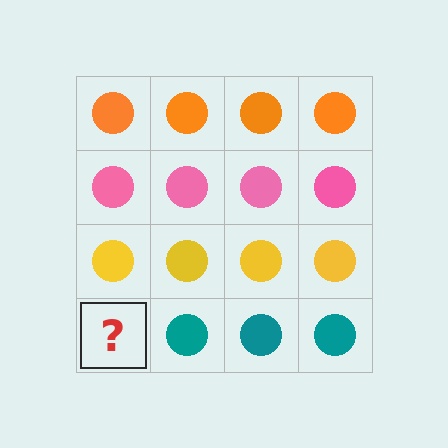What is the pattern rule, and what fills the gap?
The rule is that each row has a consistent color. The gap should be filled with a teal circle.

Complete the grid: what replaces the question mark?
The question mark should be replaced with a teal circle.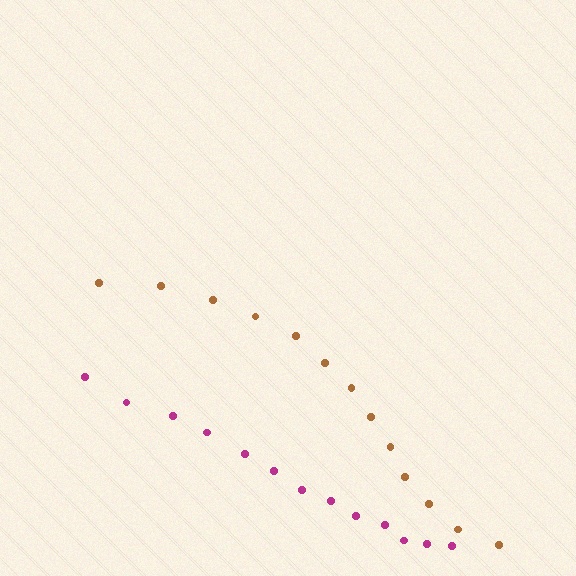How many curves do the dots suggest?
There are 2 distinct paths.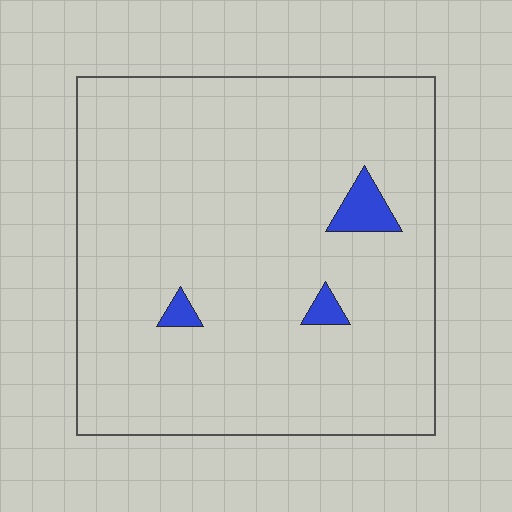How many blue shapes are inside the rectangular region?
3.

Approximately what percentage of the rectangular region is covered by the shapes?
Approximately 5%.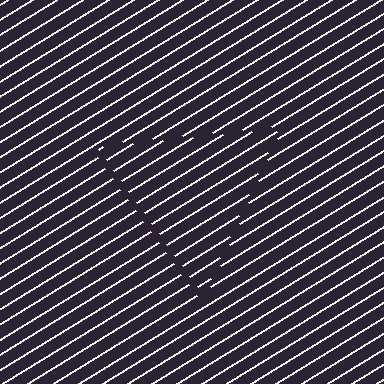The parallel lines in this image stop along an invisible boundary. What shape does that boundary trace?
An illusory triangle. The interior of the shape contains the same grating, shifted by half a period — the contour is defined by the phase discontinuity where line-ends from the inner and outer gratings abut.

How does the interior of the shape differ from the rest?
The interior of the shape contains the same grating, shifted by half a period — the contour is defined by the phase discontinuity where line-ends from the inner and outer gratings abut.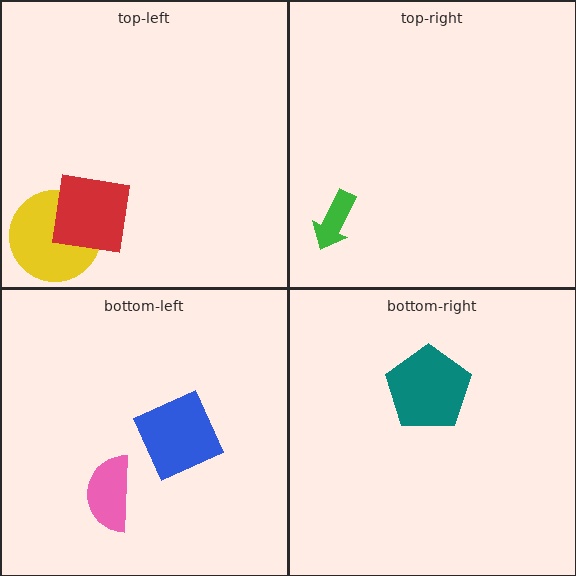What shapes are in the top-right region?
The green arrow.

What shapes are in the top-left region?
The yellow circle, the red square.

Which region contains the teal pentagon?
The bottom-right region.